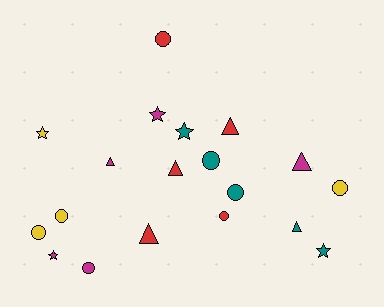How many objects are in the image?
There are 19 objects.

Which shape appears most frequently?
Circle, with 8 objects.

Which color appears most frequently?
Magenta, with 5 objects.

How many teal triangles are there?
There is 1 teal triangle.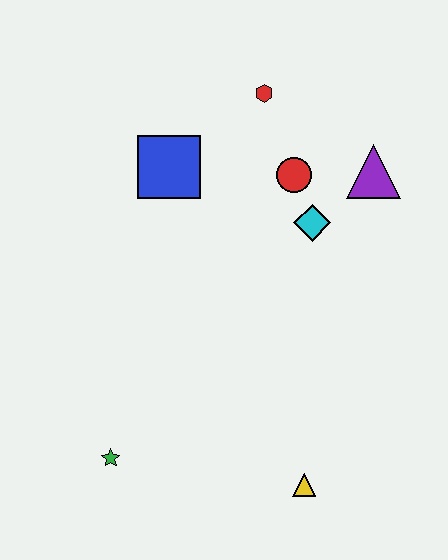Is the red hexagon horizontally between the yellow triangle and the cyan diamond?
No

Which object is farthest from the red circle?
The green star is farthest from the red circle.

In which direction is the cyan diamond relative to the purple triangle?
The cyan diamond is to the left of the purple triangle.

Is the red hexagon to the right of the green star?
Yes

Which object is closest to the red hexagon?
The red circle is closest to the red hexagon.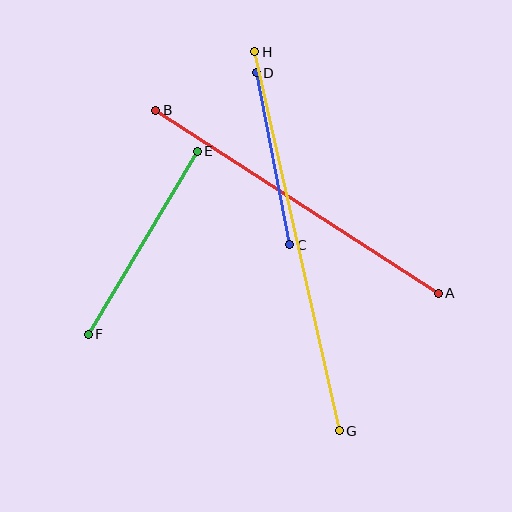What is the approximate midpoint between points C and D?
The midpoint is at approximately (273, 159) pixels.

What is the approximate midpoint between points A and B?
The midpoint is at approximately (297, 202) pixels.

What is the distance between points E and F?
The distance is approximately 213 pixels.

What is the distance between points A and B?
The distance is approximately 337 pixels.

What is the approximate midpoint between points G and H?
The midpoint is at approximately (297, 241) pixels.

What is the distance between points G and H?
The distance is approximately 389 pixels.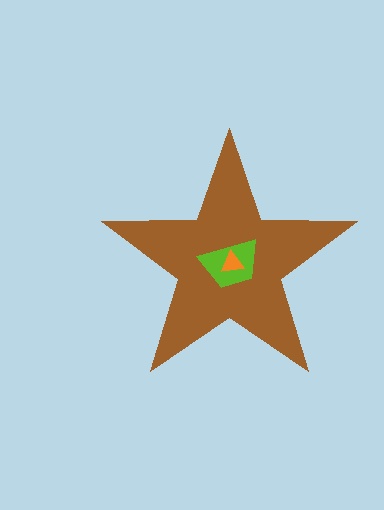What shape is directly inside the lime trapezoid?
The orange triangle.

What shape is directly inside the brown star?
The lime trapezoid.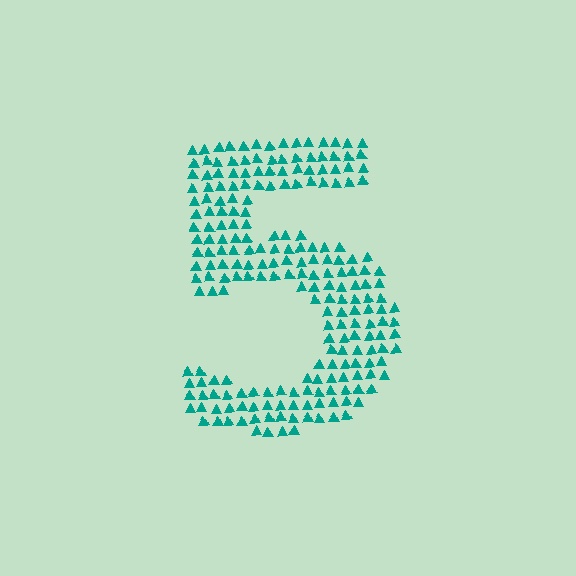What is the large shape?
The large shape is the digit 5.